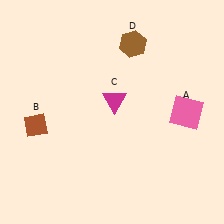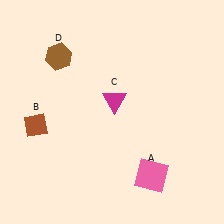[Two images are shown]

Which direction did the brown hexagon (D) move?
The brown hexagon (D) moved left.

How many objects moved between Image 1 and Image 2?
2 objects moved between the two images.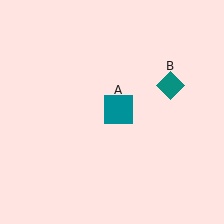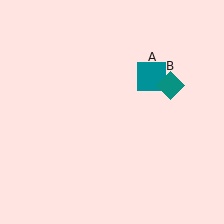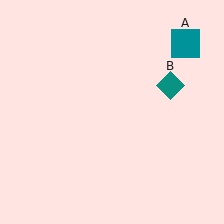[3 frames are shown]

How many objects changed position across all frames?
1 object changed position: teal square (object A).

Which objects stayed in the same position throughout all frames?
Teal diamond (object B) remained stationary.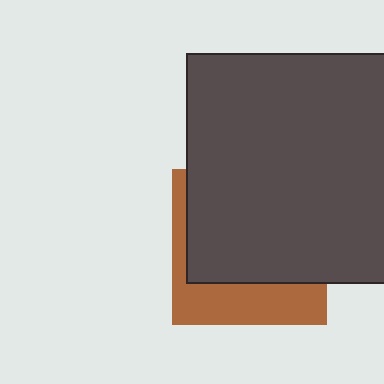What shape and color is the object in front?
The object in front is a dark gray rectangle.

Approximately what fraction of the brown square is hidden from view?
Roughly 67% of the brown square is hidden behind the dark gray rectangle.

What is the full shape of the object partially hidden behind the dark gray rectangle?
The partially hidden object is a brown square.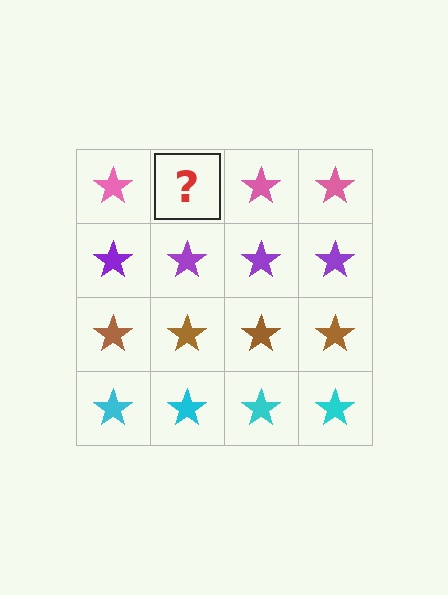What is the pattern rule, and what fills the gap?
The rule is that each row has a consistent color. The gap should be filled with a pink star.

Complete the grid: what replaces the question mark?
The question mark should be replaced with a pink star.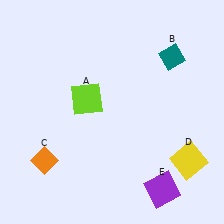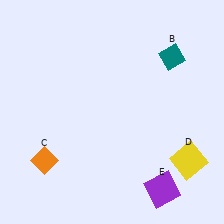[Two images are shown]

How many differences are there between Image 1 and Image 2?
There is 1 difference between the two images.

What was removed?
The lime square (A) was removed in Image 2.